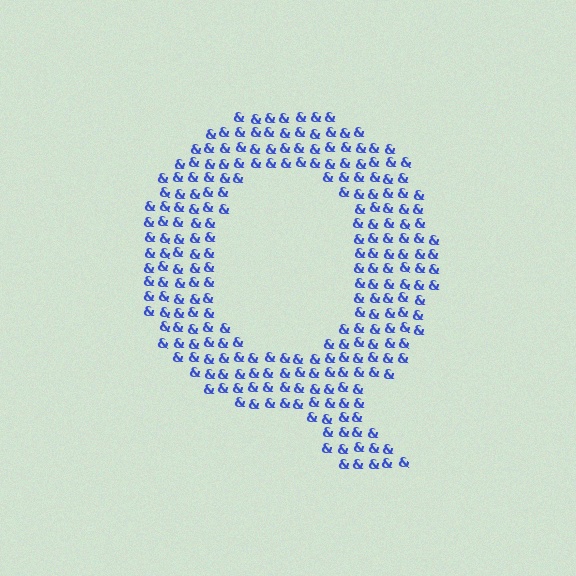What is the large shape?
The large shape is the letter Q.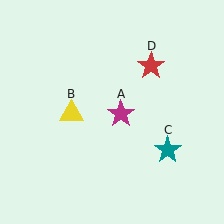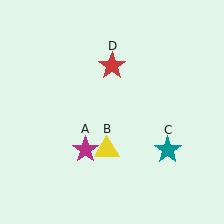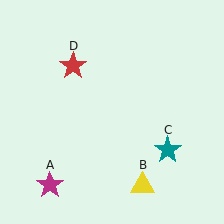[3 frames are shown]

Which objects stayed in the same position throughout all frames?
Teal star (object C) remained stationary.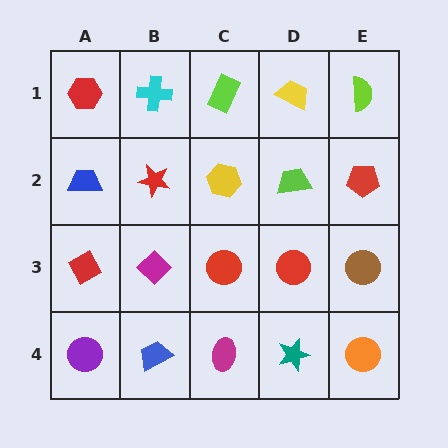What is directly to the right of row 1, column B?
A lime rectangle.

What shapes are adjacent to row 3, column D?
A lime trapezoid (row 2, column D), a teal star (row 4, column D), a red circle (row 3, column C), a brown circle (row 3, column E).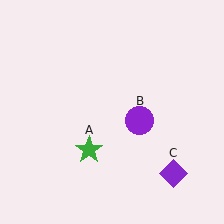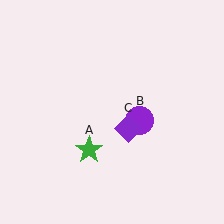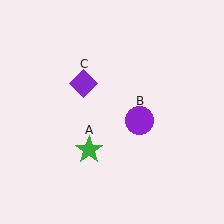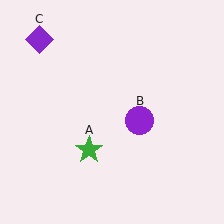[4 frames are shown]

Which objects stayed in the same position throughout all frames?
Green star (object A) and purple circle (object B) remained stationary.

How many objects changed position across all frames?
1 object changed position: purple diamond (object C).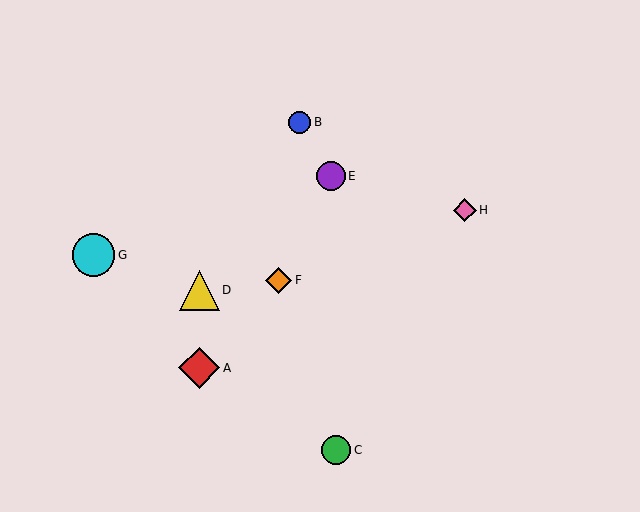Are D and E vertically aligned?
No, D is at x≈199 and E is at x≈331.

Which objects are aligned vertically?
Objects A, D are aligned vertically.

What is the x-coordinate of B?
Object B is at x≈300.